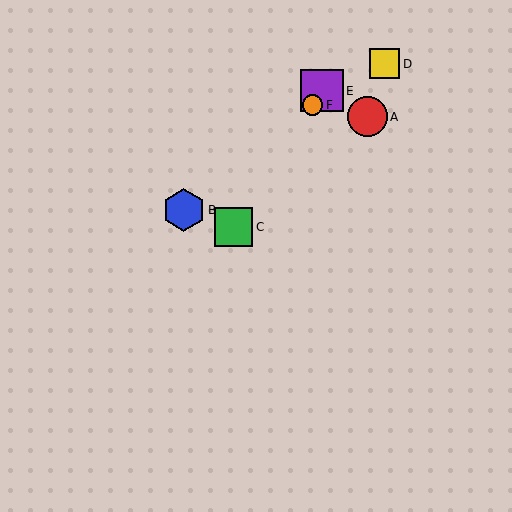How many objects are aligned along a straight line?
3 objects (C, E, F) are aligned along a straight line.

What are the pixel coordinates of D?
Object D is at (385, 64).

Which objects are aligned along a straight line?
Objects C, E, F are aligned along a straight line.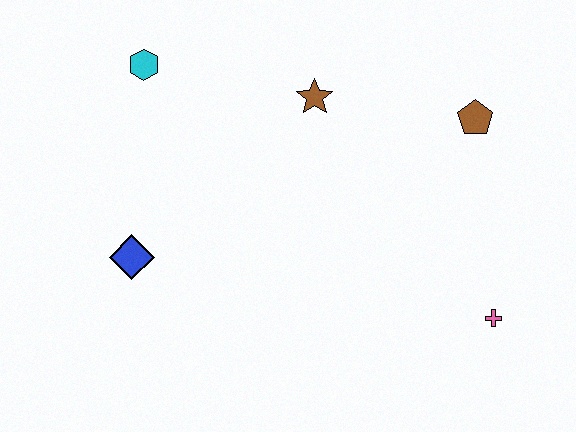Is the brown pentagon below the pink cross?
No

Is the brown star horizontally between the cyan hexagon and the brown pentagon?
Yes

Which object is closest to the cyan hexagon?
The brown star is closest to the cyan hexagon.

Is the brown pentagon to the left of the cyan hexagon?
No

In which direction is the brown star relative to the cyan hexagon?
The brown star is to the right of the cyan hexagon.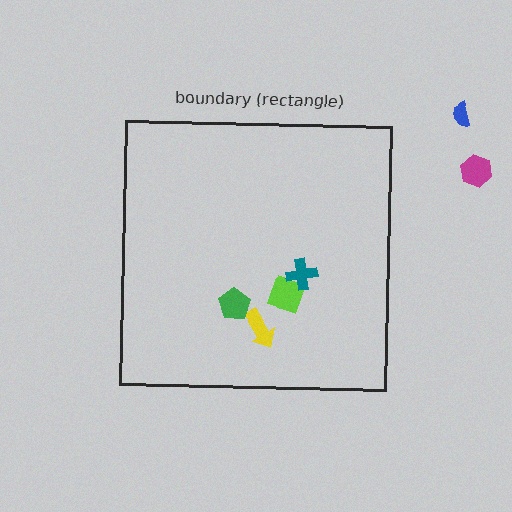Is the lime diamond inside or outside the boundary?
Inside.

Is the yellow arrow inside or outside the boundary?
Inside.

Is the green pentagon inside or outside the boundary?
Inside.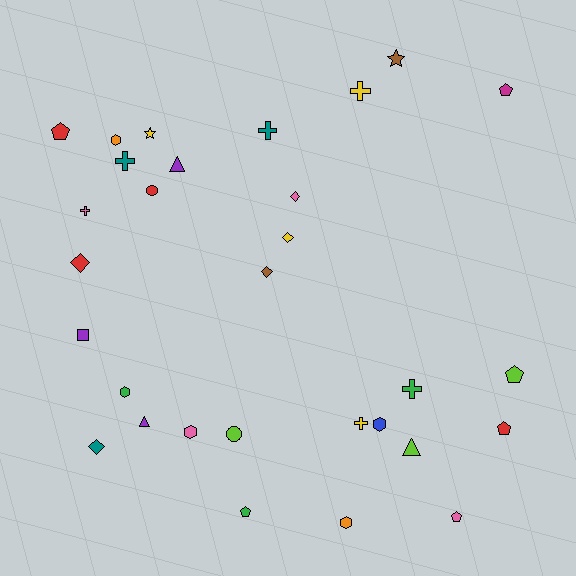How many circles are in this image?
There are 2 circles.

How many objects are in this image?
There are 30 objects.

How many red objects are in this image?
There are 4 red objects.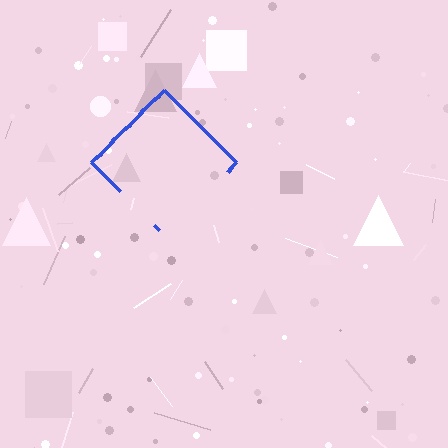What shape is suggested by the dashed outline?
The dashed outline suggests a diamond.